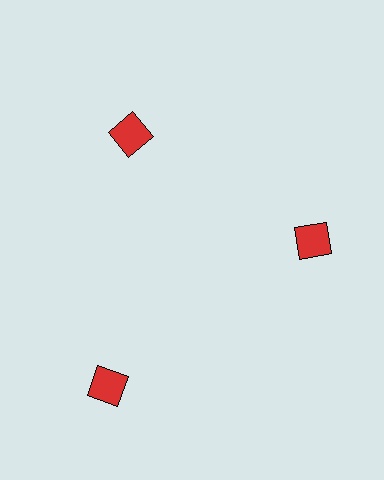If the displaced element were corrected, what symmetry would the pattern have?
It would have 3-fold rotational symmetry — the pattern would map onto itself every 120 degrees.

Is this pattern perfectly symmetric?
No. The 3 red squares are arranged in a ring, but one element near the 7 o'clock position is pushed outward from the center, breaking the 3-fold rotational symmetry.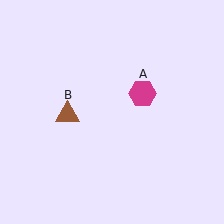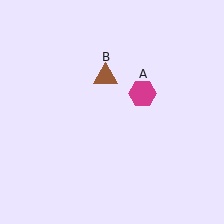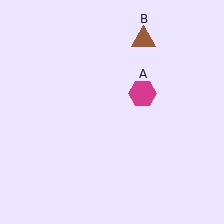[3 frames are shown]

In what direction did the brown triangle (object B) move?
The brown triangle (object B) moved up and to the right.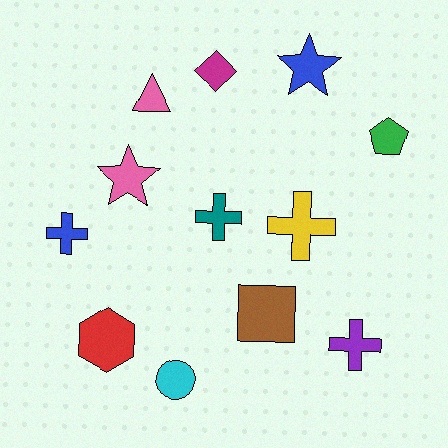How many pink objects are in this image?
There are 2 pink objects.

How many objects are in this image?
There are 12 objects.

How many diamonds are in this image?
There is 1 diamond.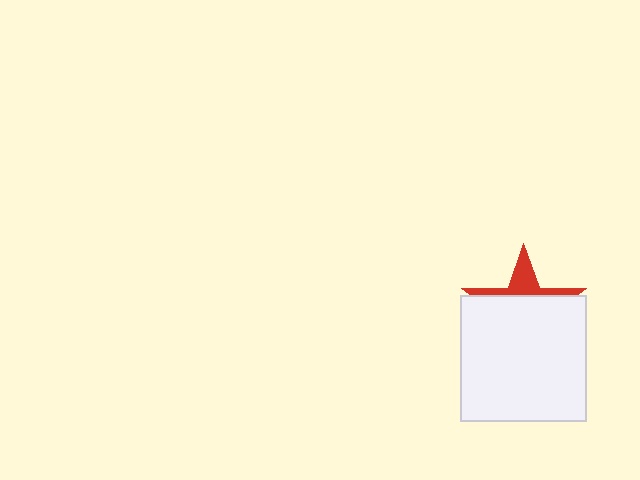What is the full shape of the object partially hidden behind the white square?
The partially hidden object is a red star.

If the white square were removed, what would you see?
You would see the complete red star.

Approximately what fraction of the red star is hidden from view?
Roughly 68% of the red star is hidden behind the white square.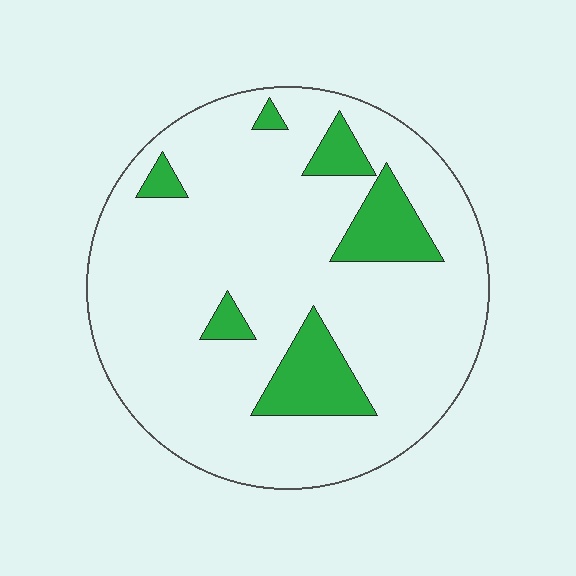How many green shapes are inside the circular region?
6.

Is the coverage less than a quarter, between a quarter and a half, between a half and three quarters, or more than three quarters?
Less than a quarter.